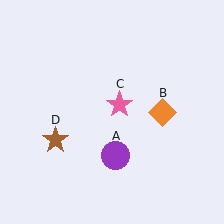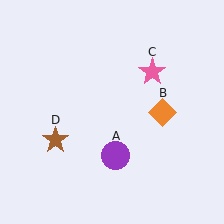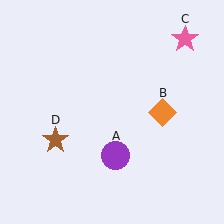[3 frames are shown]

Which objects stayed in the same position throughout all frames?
Purple circle (object A) and orange diamond (object B) and brown star (object D) remained stationary.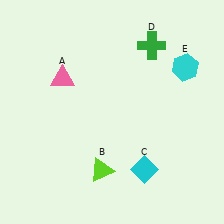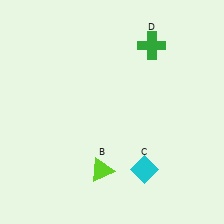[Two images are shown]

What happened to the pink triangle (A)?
The pink triangle (A) was removed in Image 2. It was in the top-left area of Image 1.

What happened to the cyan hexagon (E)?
The cyan hexagon (E) was removed in Image 2. It was in the top-right area of Image 1.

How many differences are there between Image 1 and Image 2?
There are 2 differences between the two images.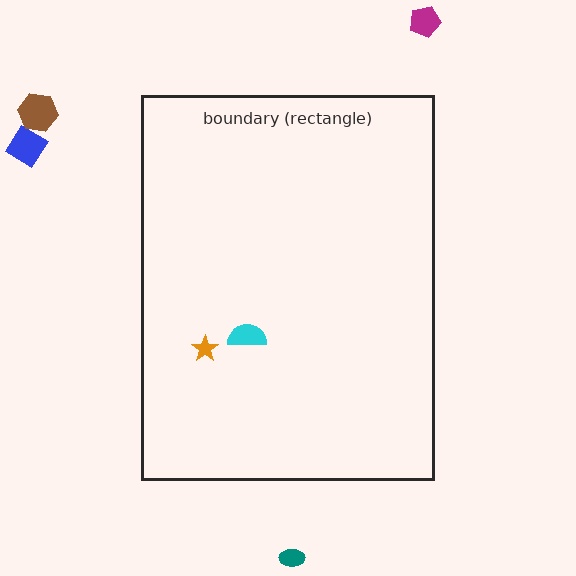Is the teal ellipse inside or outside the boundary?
Outside.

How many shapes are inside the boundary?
2 inside, 4 outside.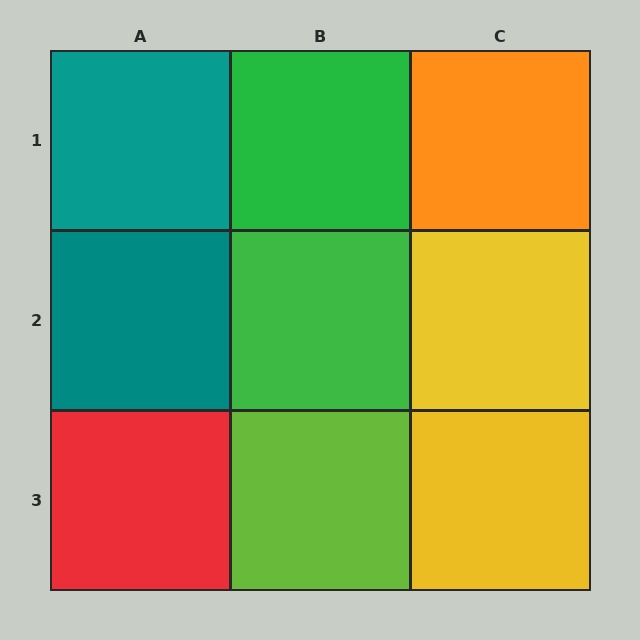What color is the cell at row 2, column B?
Green.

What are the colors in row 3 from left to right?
Red, lime, yellow.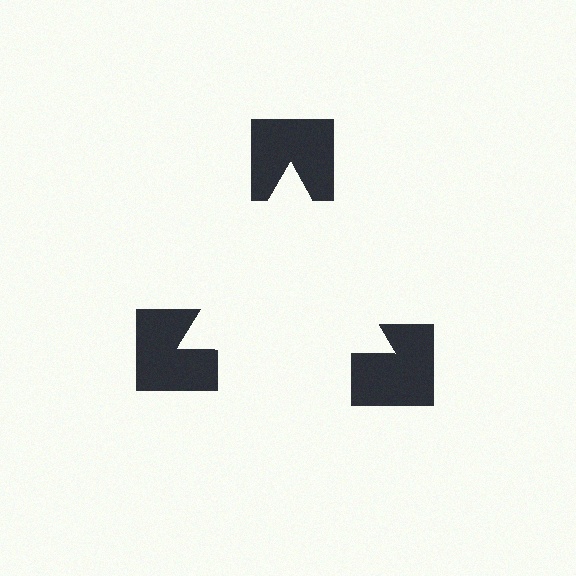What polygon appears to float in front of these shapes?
An illusory triangle — its edges are inferred from the aligned wedge cuts in the notched squares, not physically drawn.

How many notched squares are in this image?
There are 3 — one at each vertex of the illusory triangle.